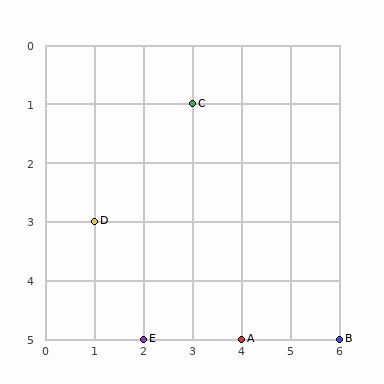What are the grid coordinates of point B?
Point B is at grid coordinates (6, 5).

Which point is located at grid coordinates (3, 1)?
Point C is at (3, 1).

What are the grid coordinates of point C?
Point C is at grid coordinates (3, 1).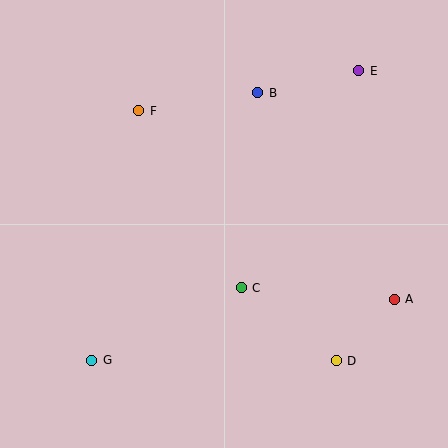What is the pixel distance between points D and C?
The distance between D and C is 120 pixels.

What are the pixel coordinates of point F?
Point F is at (139, 111).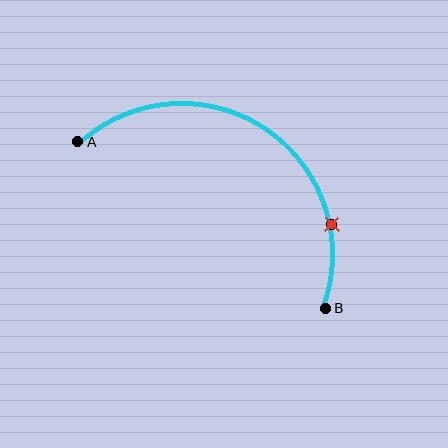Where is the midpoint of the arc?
The arc midpoint is the point on the curve farthest from the straight line joining A and B. It sits above and to the right of that line.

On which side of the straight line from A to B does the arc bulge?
The arc bulges above and to the right of the straight line connecting A and B.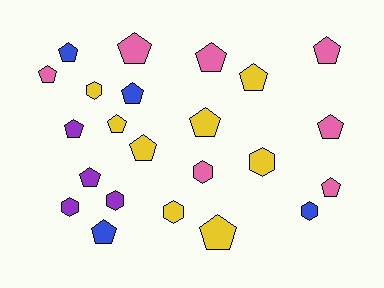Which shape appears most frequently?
Pentagon, with 16 objects.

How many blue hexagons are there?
There is 1 blue hexagon.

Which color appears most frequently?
Yellow, with 8 objects.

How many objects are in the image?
There are 23 objects.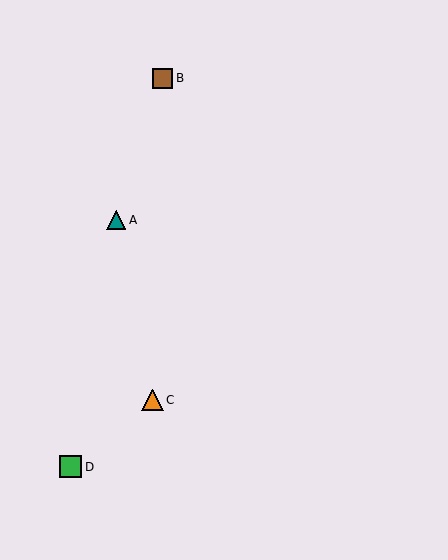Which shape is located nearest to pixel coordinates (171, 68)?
The brown square (labeled B) at (163, 78) is nearest to that location.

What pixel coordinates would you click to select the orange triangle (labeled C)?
Click at (152, 400) to select the orange triangle C.